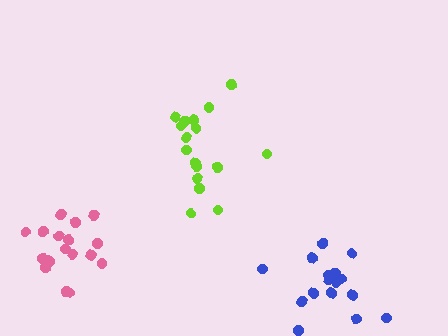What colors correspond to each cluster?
The clusters are colored: pink, lime, blue.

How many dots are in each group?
Group 1: 17 dots, Group 2: 17 dots, Group 3: 16 dots (50 total).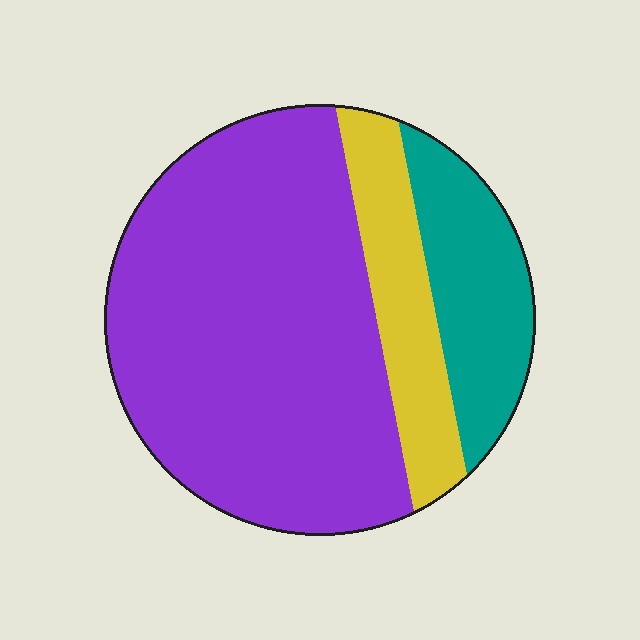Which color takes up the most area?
Purple, at roughly 65%.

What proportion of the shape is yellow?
Yellow takes up about one sixth (1/6) of the shape.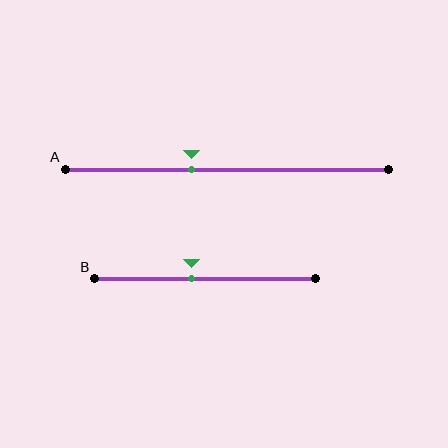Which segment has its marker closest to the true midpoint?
Segment B has its marker closest to the true midpoint.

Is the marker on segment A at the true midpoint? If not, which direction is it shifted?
No, the marker on segment A is shifted to the left by about 11% of the segment length.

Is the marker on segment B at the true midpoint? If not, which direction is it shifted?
No, the marker on segment B is shifted to the left by about 6% of the segment length.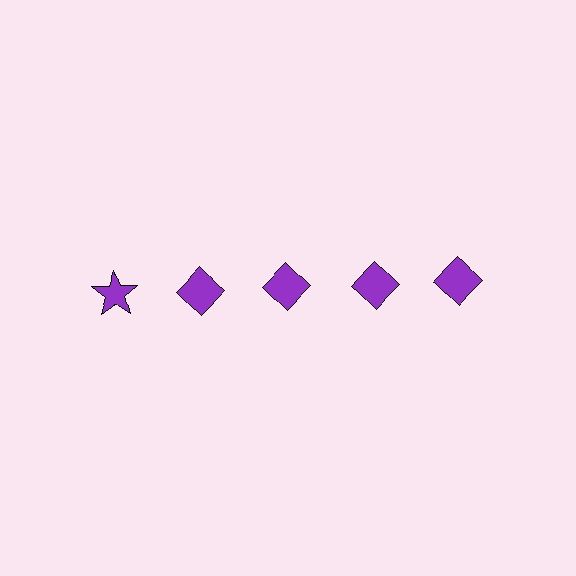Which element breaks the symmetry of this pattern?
The purple star in the top row, leftmost column breaks the symmetry. All other shapes are purple diamonds.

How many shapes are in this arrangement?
There are 5 shapes arranged in a grid pattern.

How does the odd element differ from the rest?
It has a different shape: star instead of diamond.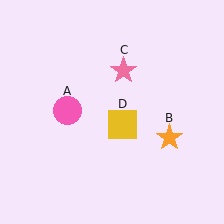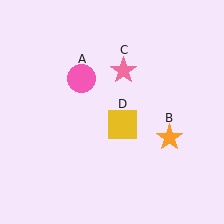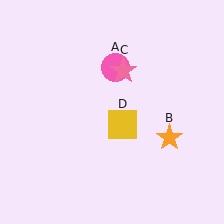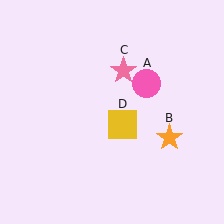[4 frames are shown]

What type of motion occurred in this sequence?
The pink circle (object A) rotated clockwise around the center of the scene.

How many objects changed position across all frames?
1 object changed position: pink circle (object A).